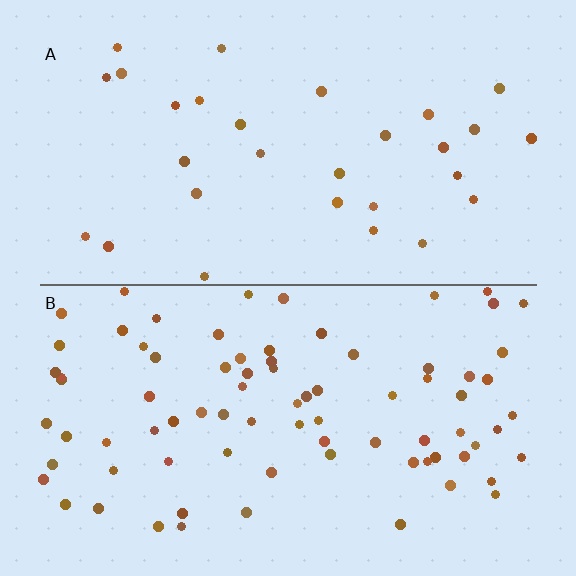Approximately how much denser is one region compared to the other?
Approximately 2.7× — region B over region A.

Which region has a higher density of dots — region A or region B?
B (the bottom).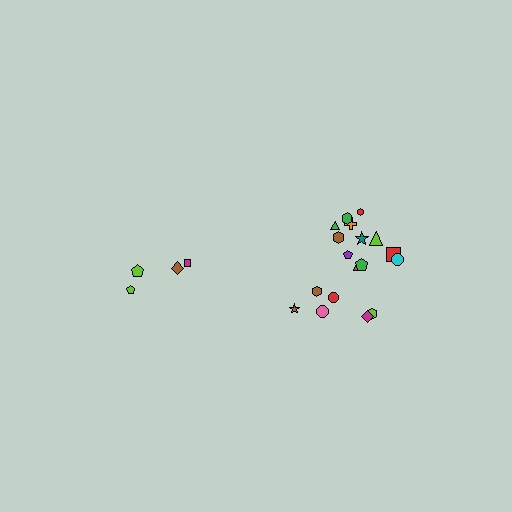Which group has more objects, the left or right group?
The right group.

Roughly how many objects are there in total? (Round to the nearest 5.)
Roughly 20 objects in total.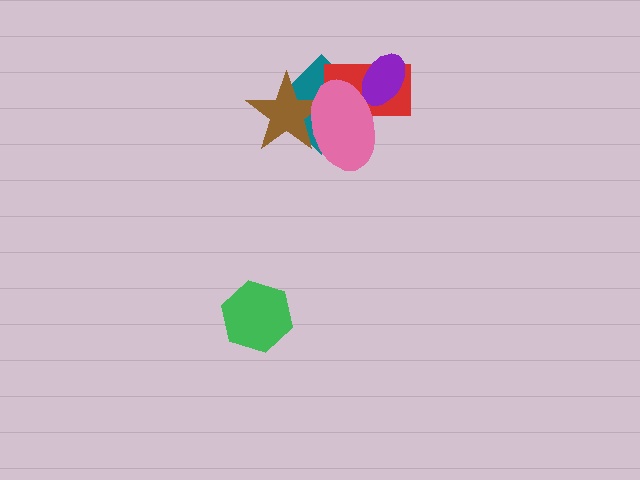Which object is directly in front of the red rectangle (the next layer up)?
The purple ellipse is directly in front of the red rectangle.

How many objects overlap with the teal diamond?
4 objects overlap with the teal diamond.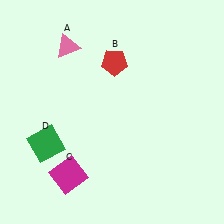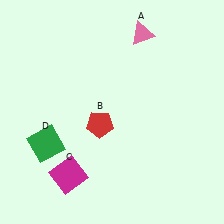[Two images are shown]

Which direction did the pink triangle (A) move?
The pink triangle (A) moved right.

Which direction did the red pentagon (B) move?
The red pentagon (B) moved down.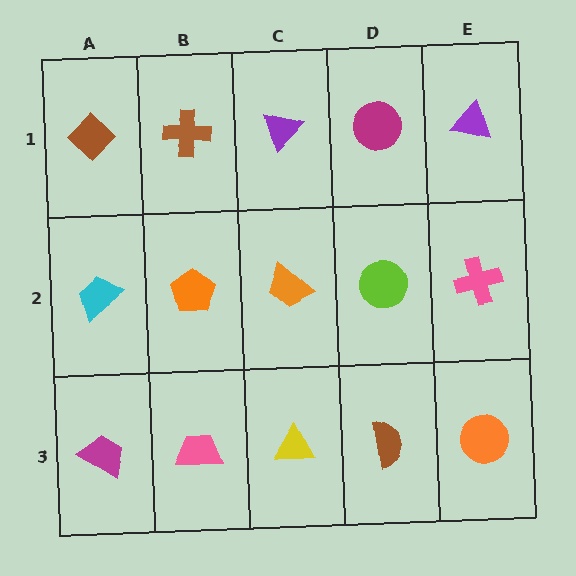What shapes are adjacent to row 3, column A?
A cyan trapezoid (row 2, column A), a pink trapezoid (row 3, column B).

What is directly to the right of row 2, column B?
An orange trapezoid.